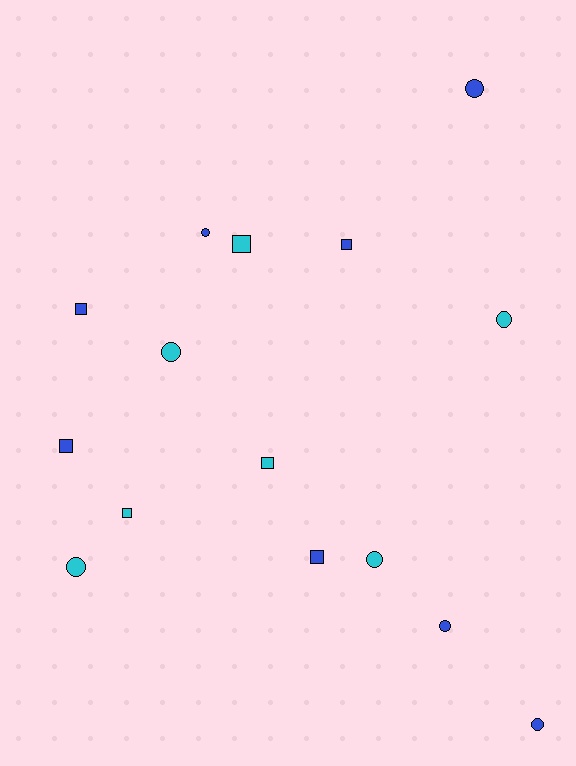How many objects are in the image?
There are 15 objects.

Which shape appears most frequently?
Circle, with 8 objects.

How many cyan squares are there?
There are 3 cyan squares.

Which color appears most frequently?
Blue, with 8 objects.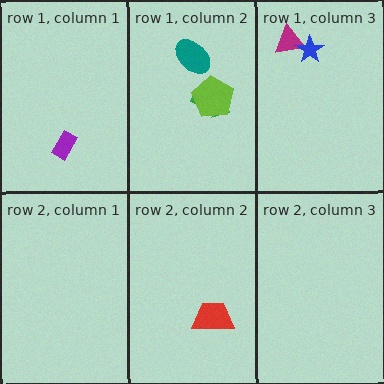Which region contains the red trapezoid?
The row 2, column 2 region.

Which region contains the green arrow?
The row 1, column 2 region.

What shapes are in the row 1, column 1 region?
The purple rectangle.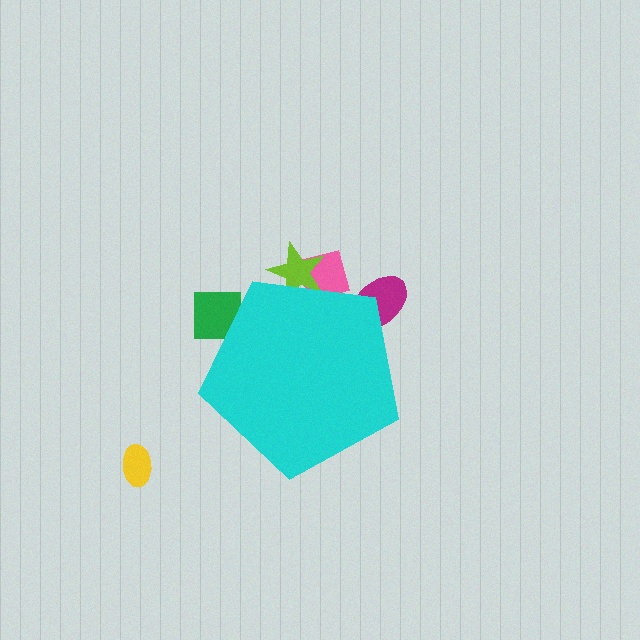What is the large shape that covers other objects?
A cyan pentagon.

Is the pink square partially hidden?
Yes, the pink square is partially hidden behind the cyan pentagon.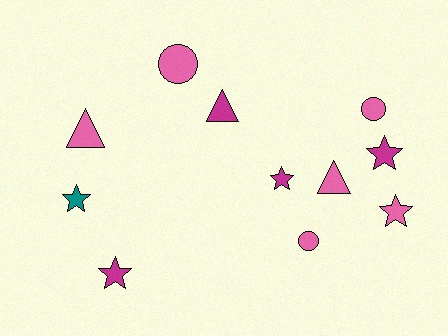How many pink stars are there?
There is 1 pink star.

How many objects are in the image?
There are 11 objects.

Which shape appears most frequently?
Star, with 5 objects.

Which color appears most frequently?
Pink, with 6 objects.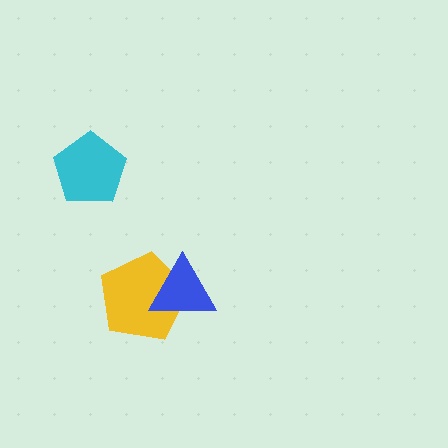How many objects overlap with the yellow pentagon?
1 object overlaps with the yellow pentagon.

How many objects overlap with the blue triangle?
1 object overlaps with the blue triangle.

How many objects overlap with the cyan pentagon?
0 objects overlap with the cyan pentagon.